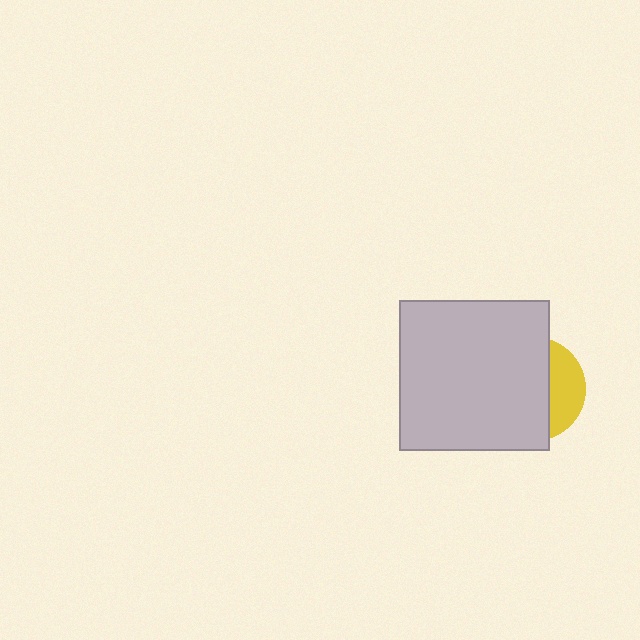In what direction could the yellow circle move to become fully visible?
The yellow circle could move right. That would shift it out from behind the light gray square entirely.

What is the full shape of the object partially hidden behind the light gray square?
The partially hidden object is a yellow circle.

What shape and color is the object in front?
The object in front is a light gray square.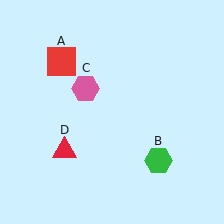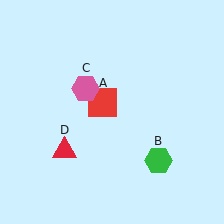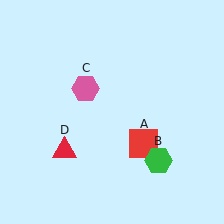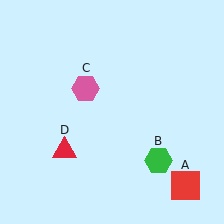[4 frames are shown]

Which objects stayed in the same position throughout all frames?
Green hexagon (object B) and pink hexagon (object C) and red triangle (object D) remained stationary.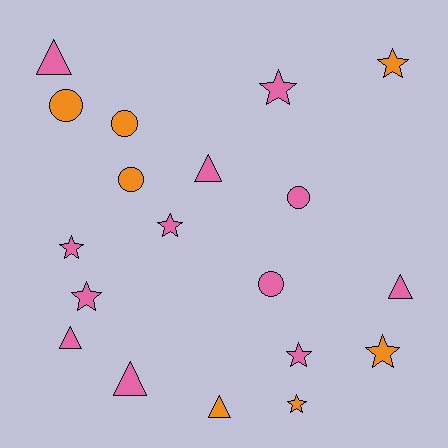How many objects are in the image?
There are 19 objects.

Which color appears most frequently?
Pink, with 12 objects.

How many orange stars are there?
There are 3 orange stars.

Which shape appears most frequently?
Star, with 8 objects.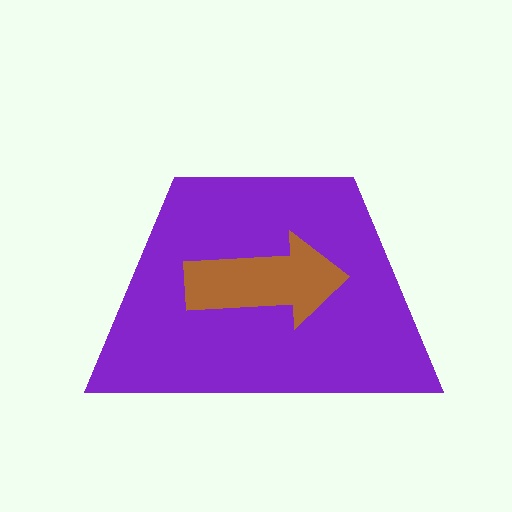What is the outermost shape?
The purple trapezoid.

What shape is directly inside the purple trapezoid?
The brown arrow.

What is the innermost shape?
The brown arrow.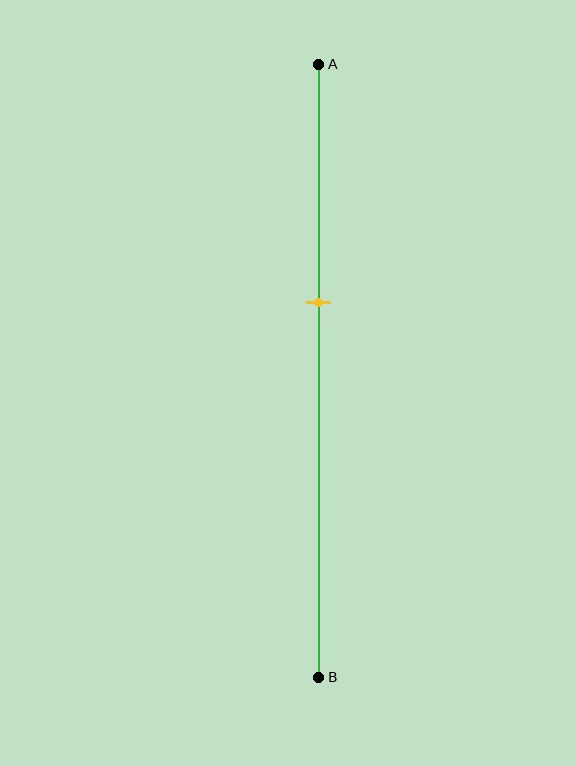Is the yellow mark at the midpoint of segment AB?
No, the mark is at about 40% from A, not at the 50% midpoint.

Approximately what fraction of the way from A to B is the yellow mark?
The yellow mark is approximately 40% of the way from A to B.